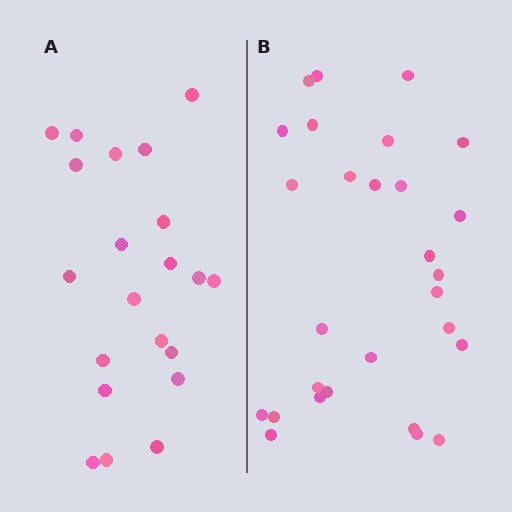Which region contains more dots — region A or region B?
Region B (the right region) has more dots.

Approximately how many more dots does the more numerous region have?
Region B has roughly 8 or so more dots than region A.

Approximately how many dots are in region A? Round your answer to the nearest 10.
About 20 dots. (The exact count is 21, which rounds to 20.)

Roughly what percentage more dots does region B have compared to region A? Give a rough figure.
About 35% more.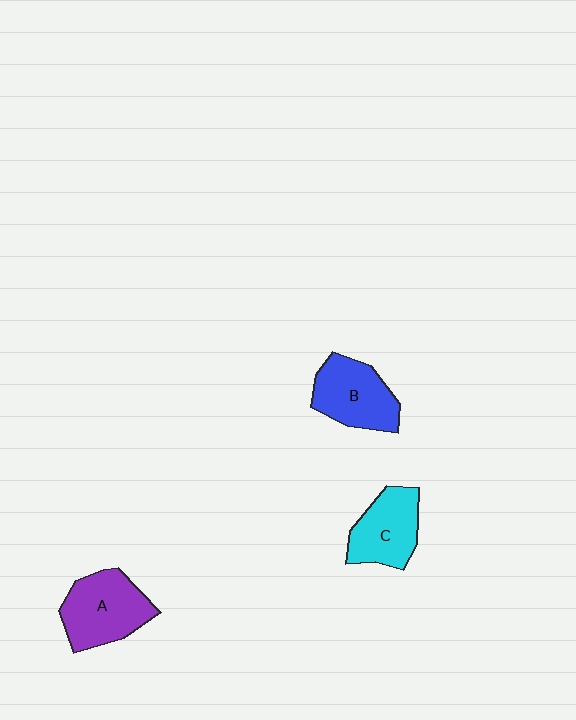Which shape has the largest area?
Shape A (purple).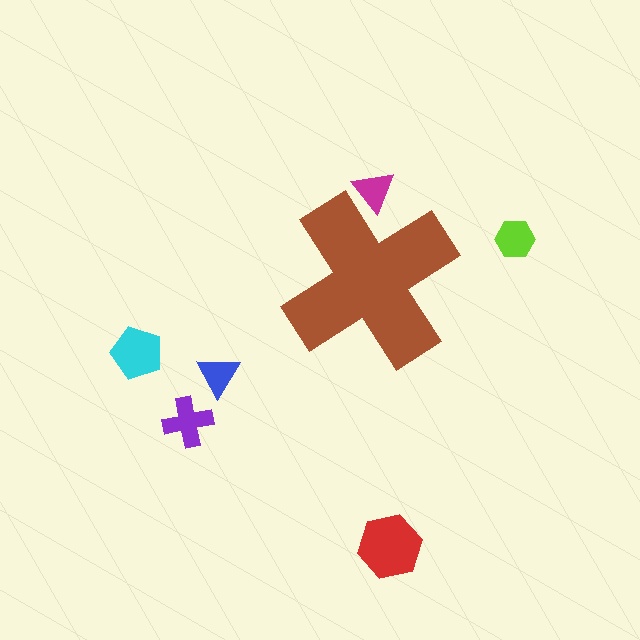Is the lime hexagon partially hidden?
No, the lime hexagon is fully visible.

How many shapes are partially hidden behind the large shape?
1 shape is partially hidden.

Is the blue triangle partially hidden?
No, the blue triangle is fully visible.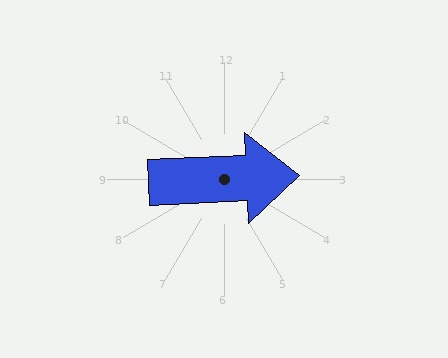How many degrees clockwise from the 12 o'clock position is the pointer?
Approximately 87 degrees.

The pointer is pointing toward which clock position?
Roughly 3 o'clock.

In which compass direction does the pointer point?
East.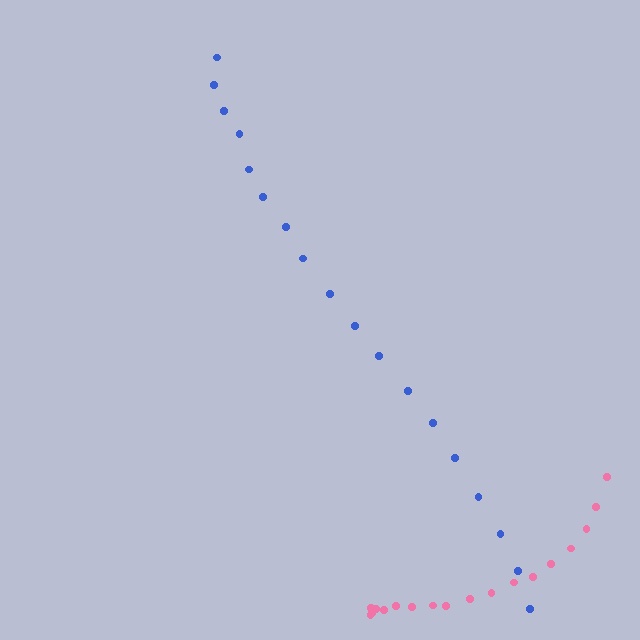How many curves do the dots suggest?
There are 2 distinct paths.